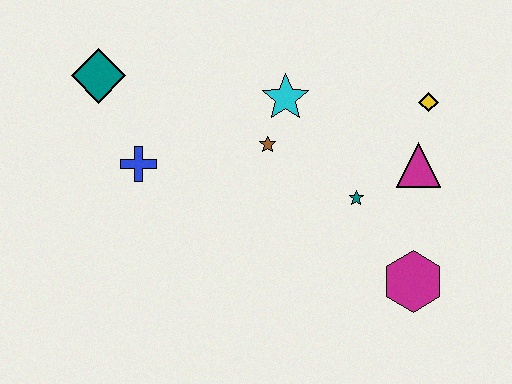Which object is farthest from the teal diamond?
The magenta hexagon is farthest from the teal diamond.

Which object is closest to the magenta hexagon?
The teal star is closest to the magenta hexagon.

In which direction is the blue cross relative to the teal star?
The blue cross is to the left of the teal star.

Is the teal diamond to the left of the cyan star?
Yes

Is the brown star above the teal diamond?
No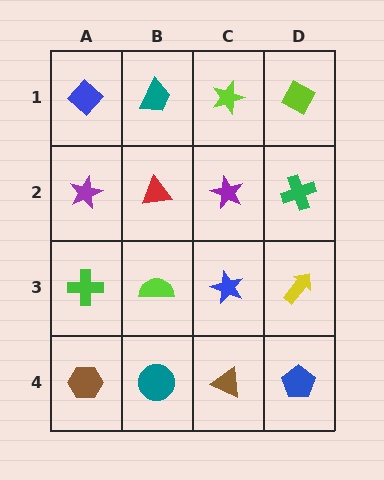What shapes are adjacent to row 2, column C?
A lime star (row 1, column C), a blue star (row 3, column C), a red triangle (row 2, column B), a green cross (row 2, column D).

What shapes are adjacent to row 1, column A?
A purple star (row 2, column A), a teal trapezoid (row 1, column B).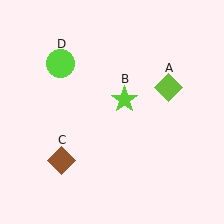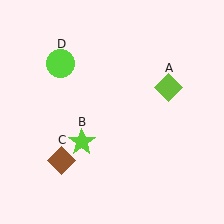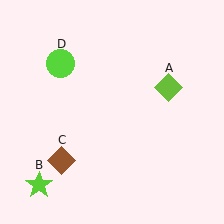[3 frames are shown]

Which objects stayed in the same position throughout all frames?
Lime diamond (object A) and brown diamond (object C) and lime circle (object D) remained stationary.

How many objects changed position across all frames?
1 object changed position: lime star (object B).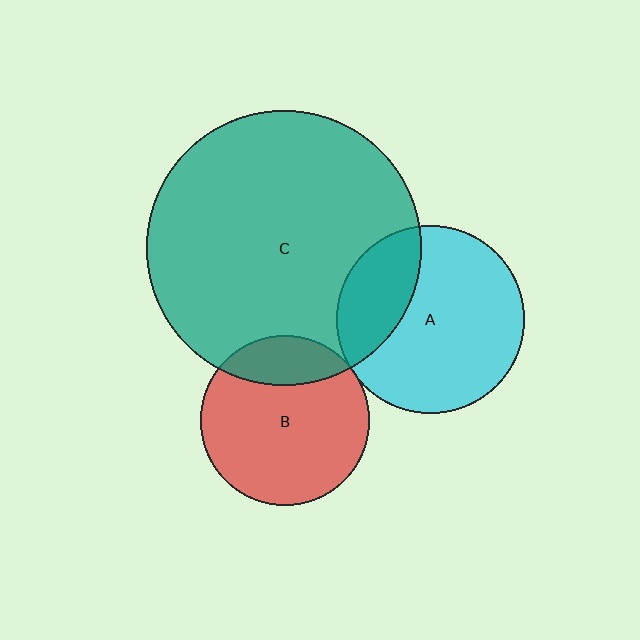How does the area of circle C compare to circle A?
Approximately 2.1 times.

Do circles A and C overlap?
Yes.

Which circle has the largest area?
Circle C (teal).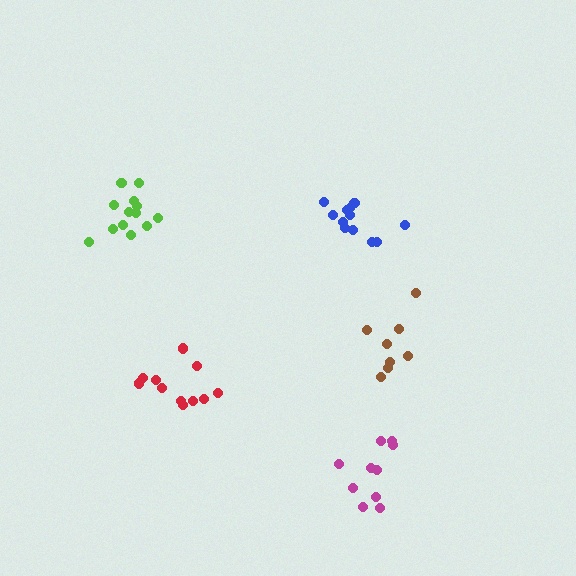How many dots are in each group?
Group 1: 11 dots, Group 2: 8 dots, Group 3: 12 dots, Group 4: 13 dots, Group 5: 10 dots (54 total).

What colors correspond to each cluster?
The clusters are colored: red, brown, blue, lime, magenta.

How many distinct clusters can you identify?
There are 5 distinct clusters.